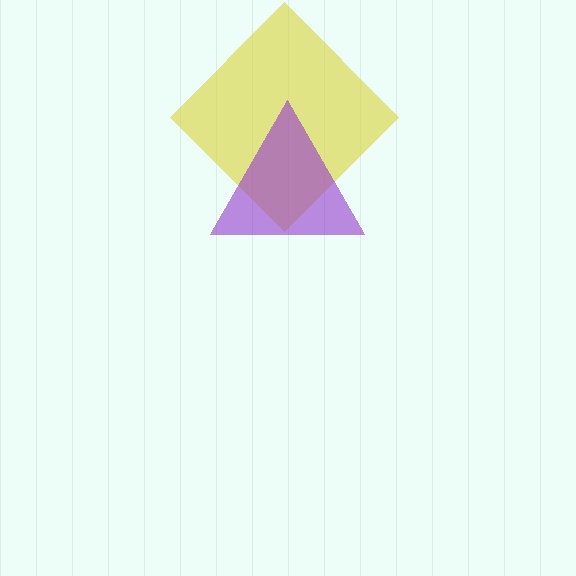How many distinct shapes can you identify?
There are 2 distinct shapes: a yellow diamond, a purple triangle.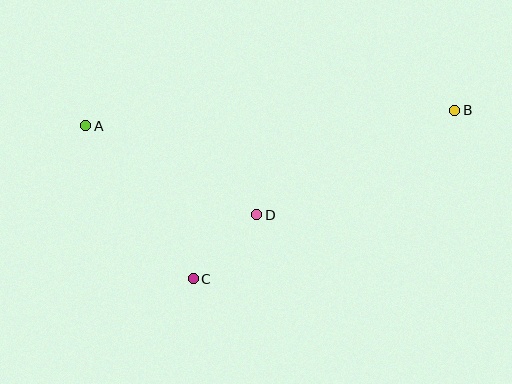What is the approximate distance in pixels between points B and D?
The distance between B and D is approximately 224 pixels.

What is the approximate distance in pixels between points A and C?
The distance between A and C is approximately 187 pixels.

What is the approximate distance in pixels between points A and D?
The distance between A and D is approximately 193 pixels.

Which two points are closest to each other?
Points C and D are closest to each other.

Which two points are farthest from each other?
Points A and B are farthest from each other.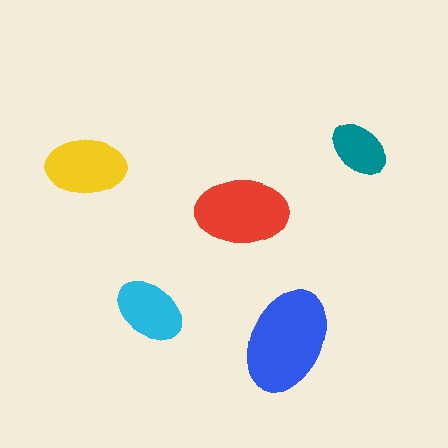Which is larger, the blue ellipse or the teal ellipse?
The blue one.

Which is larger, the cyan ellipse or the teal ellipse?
The cyan one.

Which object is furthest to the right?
The teal ellipse is rightmost.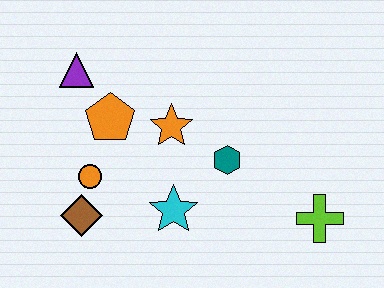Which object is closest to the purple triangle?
The orange pentagon is closest to the purple triangle.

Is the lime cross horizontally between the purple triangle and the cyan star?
No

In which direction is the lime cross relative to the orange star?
The lime cross is to the right of the orange star.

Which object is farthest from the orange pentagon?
The lime cross is farthest from the orange pentagon.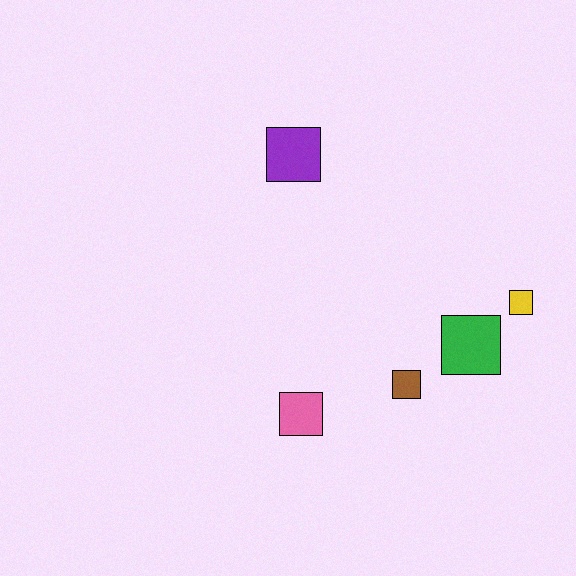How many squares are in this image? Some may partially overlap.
There are 5 squares.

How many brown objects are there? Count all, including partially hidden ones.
There is 1 brown object.